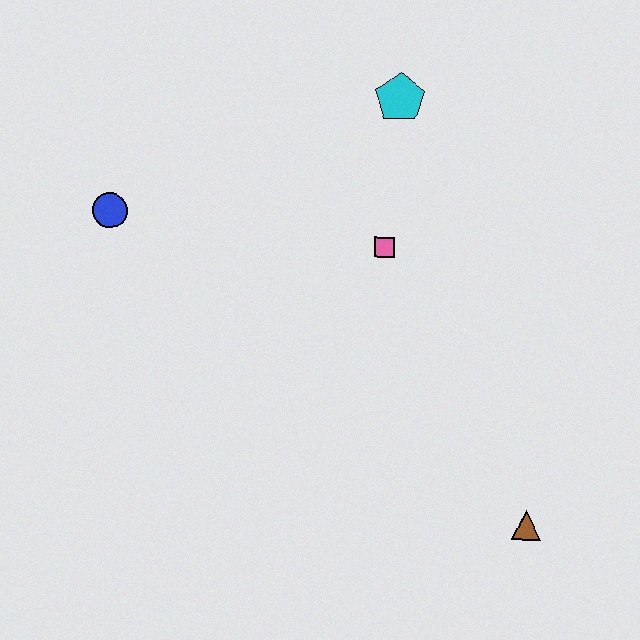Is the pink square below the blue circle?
Yes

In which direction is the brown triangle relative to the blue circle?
The brown triangle is to the right of the blue circle.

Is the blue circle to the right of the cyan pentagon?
No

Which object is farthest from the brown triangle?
The blue circle is farthest from the brown triangle.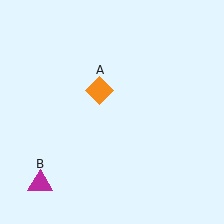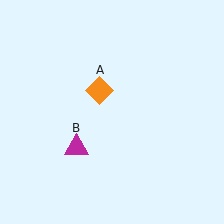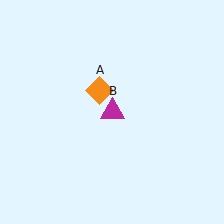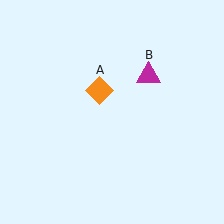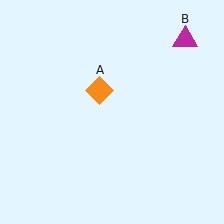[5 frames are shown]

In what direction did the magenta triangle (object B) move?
The magenta triangle (object B) moved up and to the right.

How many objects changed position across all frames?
1 object changed position: magenta triangle (object B).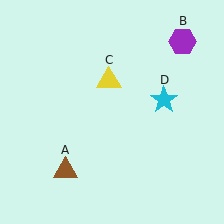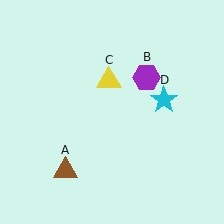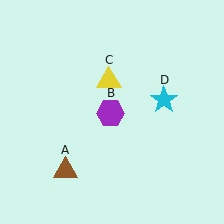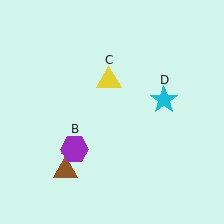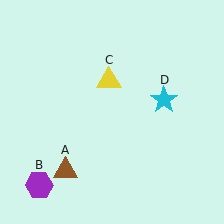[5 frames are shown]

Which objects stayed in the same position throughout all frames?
Brown triangle (object A) and yellow triangle (object C) and cyan star (object D) remained stationary.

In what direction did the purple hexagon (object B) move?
The purple hexagon (object B) moved down and to the left.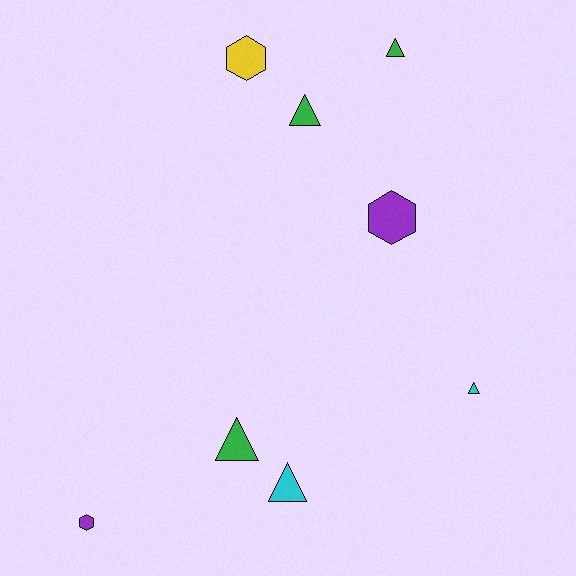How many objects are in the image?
There are 8 objects.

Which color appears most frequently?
Green, with 3 objects.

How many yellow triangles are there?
There are no yellow triangles.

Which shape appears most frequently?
Triangle, with 5 objects.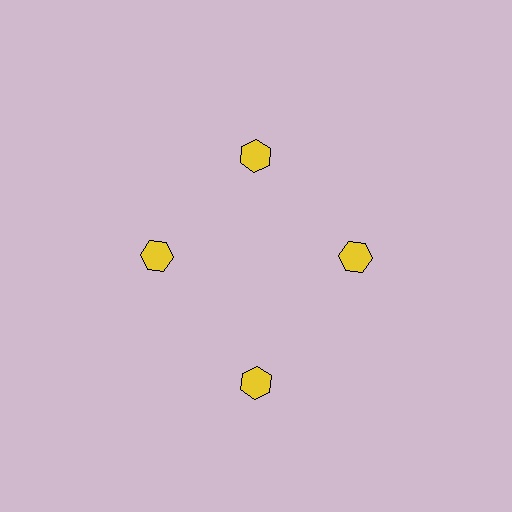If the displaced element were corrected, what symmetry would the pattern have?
It would have 4-fold rotational symmetry — the pattern would map onto itself every 90 degrees.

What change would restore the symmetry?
The symmetry would be restored by moving it inward, back onto the ring so that all 4 hexagons sit at equal angles and equal distance from the center.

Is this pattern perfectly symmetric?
No. The 4 yellow hexagons are arranged in a ring, but one element near the 6 o'clock position is pushed outward from the center, breaking the 4-fold rotational symmetry.